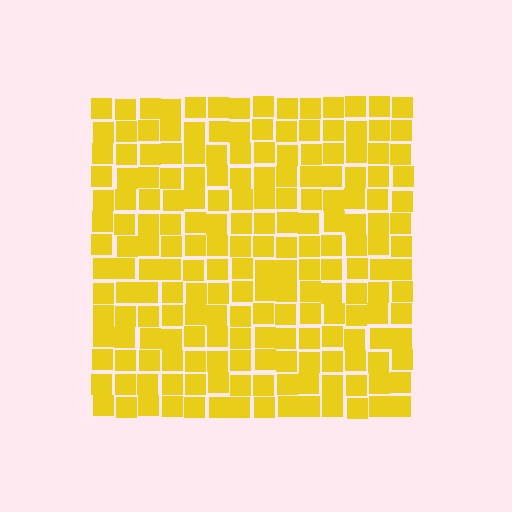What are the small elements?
The small elements are squares.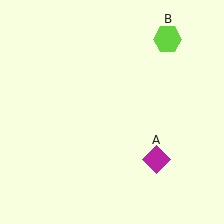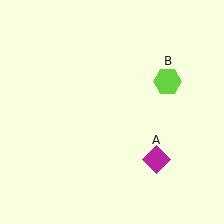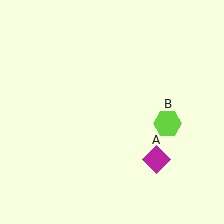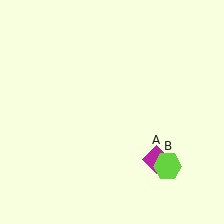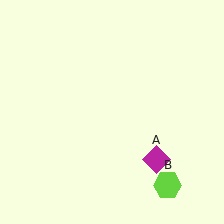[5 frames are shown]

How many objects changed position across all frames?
1 object changed position: lime hexagon (object B).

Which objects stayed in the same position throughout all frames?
Magenta diamond (object A) remained stationary.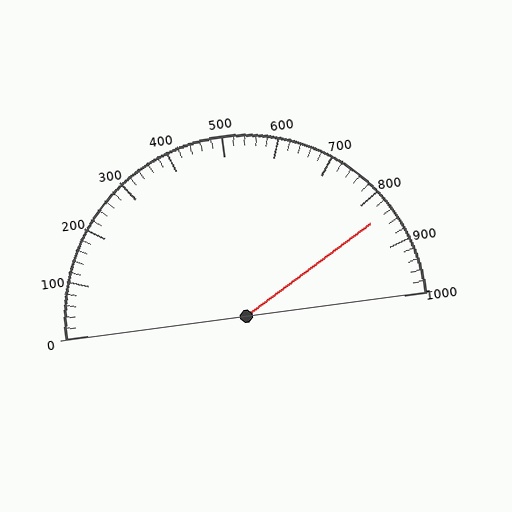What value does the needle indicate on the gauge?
The needle indicates approximately 840.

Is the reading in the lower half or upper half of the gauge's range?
The reading is in the upper half of the range (0 to 1000).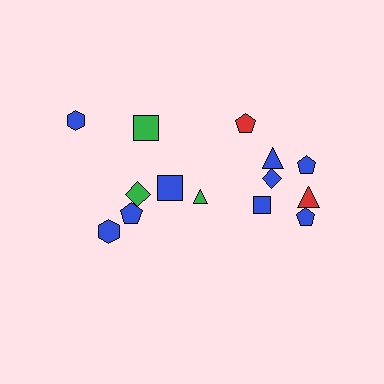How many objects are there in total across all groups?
There are 14 objects.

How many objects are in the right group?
There are 8 objects.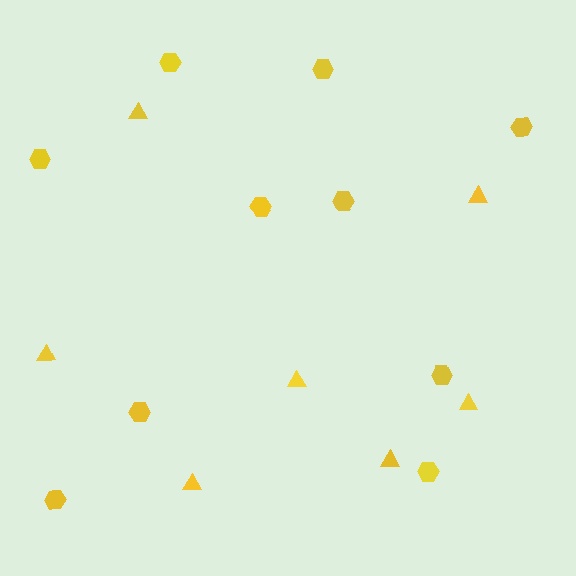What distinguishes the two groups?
There are 2 groups: one group of triangles (7) and one group of hexagons (10).